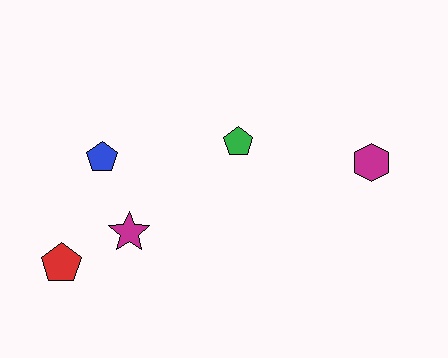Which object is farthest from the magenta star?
The magenta hexagon is farthest from the magenta star.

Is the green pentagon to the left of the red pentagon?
No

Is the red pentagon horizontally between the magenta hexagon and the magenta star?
No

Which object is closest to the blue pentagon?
The magenta star is closest to the blue pentagon.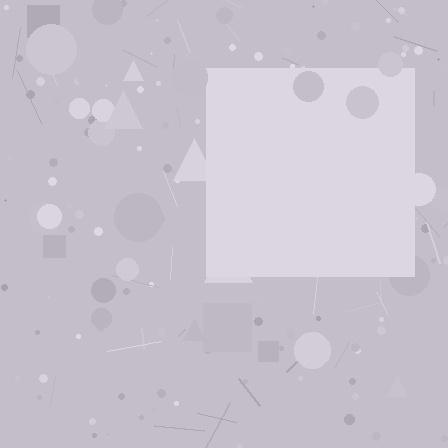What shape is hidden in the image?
A square is hidden in the image.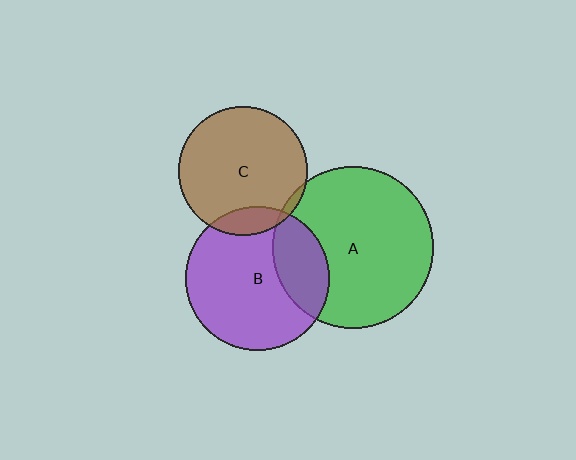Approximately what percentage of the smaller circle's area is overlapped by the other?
Approximately 10%.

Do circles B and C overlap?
Yes.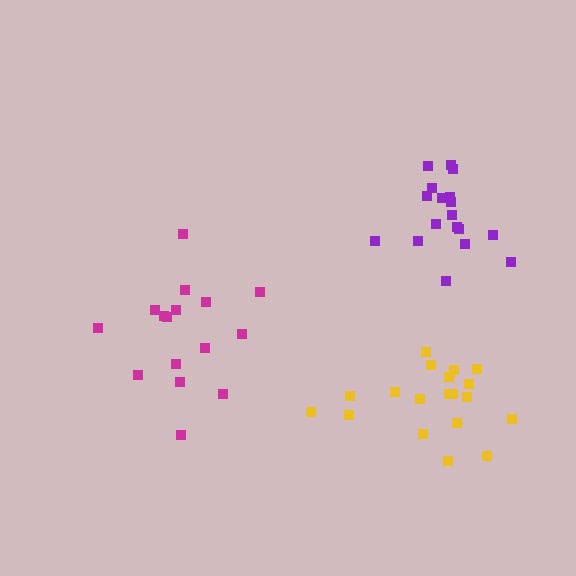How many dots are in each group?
Group 1: 18 dots, Group 2: 16 dots, Group 3: 19 dots (53 total).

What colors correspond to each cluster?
The clusters are colored: purple, magenta, yellow.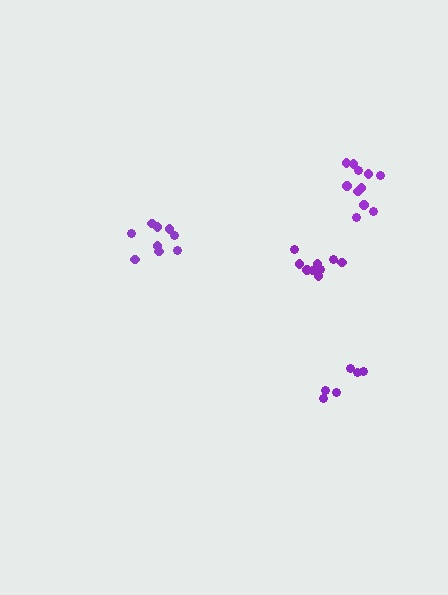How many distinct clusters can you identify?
There are 4 distinct clusters.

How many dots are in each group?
Group 1: 11 dots, Group 2: 6 dots, Group 3: 9 dots, Group 4: 10 dots (36 total).